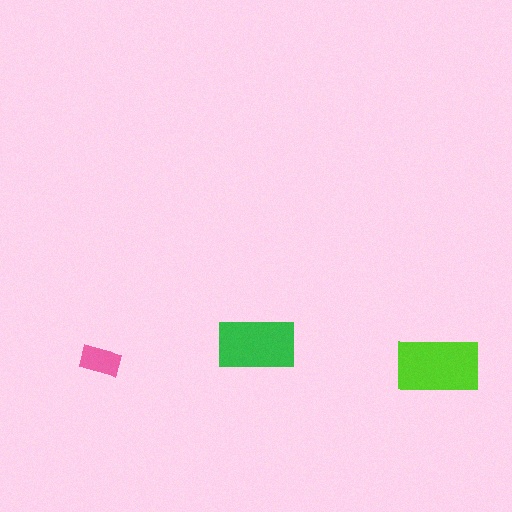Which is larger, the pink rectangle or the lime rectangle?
The lime one.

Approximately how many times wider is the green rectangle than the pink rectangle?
About 2 times wider.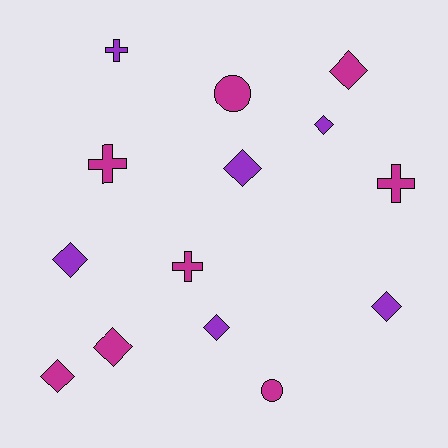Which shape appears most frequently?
Diamond, with 8 objects.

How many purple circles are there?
There are no purple circles.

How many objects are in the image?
There are 14 objects.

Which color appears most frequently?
Magenta, with 8 objects.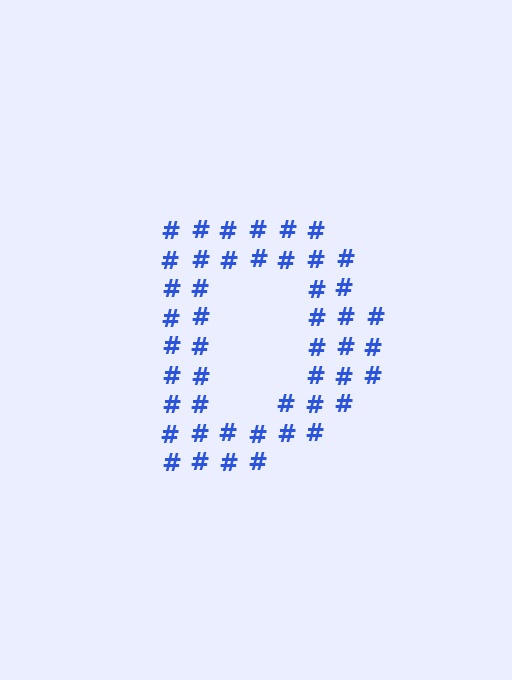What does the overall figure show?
The overall figure shows the letter D.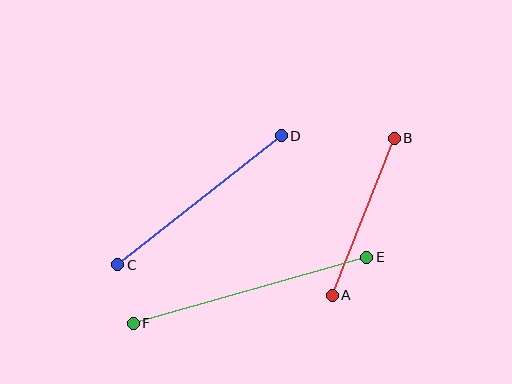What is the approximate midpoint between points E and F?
The midpoint is at approximately (250, 290) pixels.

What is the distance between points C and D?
The distance is approximately 208 pixels.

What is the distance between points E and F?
The distance is approximately 243 pixels.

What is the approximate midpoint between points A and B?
The midpoint is at approximately (363, 217) pixels.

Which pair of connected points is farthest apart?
Points E and F are farthest apart.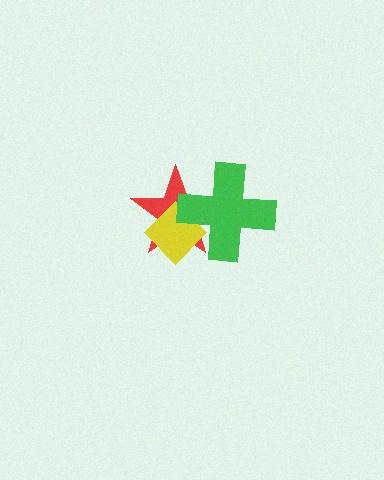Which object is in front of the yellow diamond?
The green cross is in front of the yellow diamond.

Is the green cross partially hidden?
No, no other shape covers it.